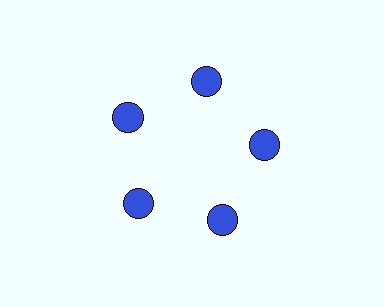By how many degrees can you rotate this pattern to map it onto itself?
The pattern maps onto itself every 72 degrees of rotation.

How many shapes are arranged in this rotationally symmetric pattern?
There are 5 shapes, arranged in 5 groups of 1.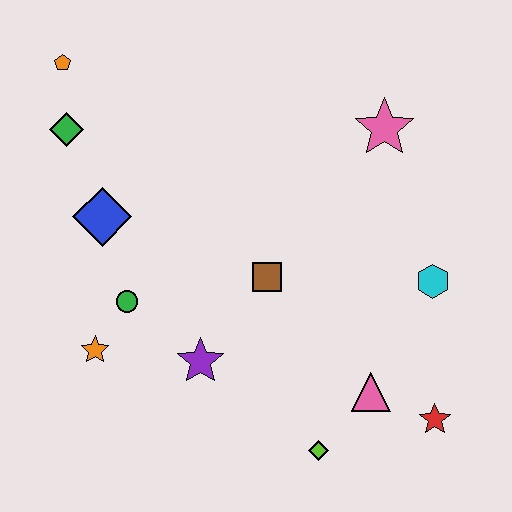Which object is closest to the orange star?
The green circle is closest to the orange star.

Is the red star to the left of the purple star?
No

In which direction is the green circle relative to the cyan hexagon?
The green circle is to the left of the cyan hexagon.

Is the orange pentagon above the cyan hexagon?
Yes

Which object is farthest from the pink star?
The orange star is farthest from the pink star.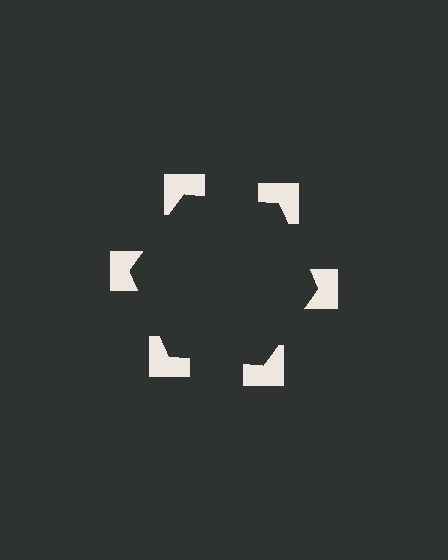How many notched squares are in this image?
There are 6 — one at each vertex of the illusory hexagon.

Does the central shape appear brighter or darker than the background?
It typically appears slightly darker than the background, even though no actual brightness change is drawn.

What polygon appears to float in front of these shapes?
An illusory hexagon — its edges are inferred from the aligned wedge cuts in the notched squares, not physically drawn.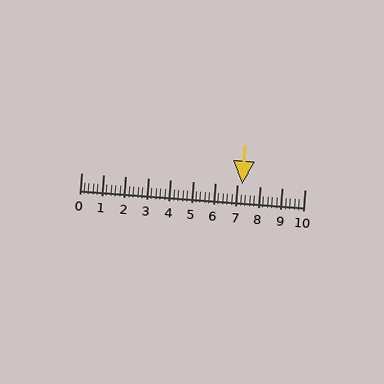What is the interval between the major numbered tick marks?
The major tick marks are spaced 1 units apart.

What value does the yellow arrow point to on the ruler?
The yellow arrow points to approximately 7.2.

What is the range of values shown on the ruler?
The ruler shows values from 0 to 10.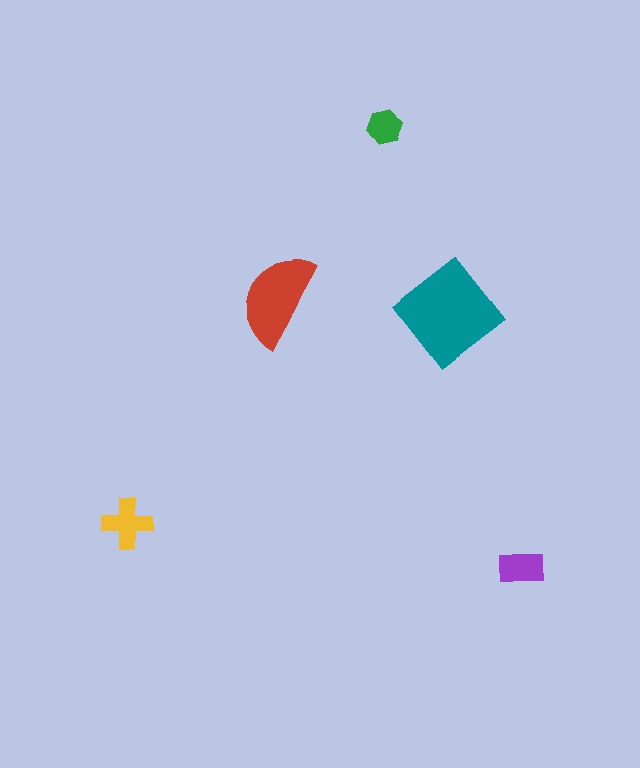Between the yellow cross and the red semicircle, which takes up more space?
The red semicircle.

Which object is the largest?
The teal diamond.